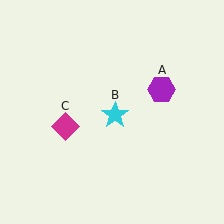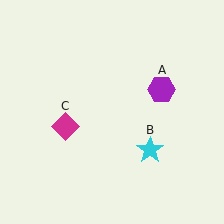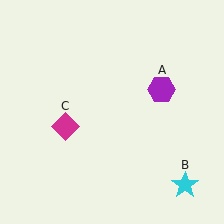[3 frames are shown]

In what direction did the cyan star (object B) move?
The cyan star (object B) moved down and to the right.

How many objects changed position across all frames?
1 object changed position: cyan star (object B).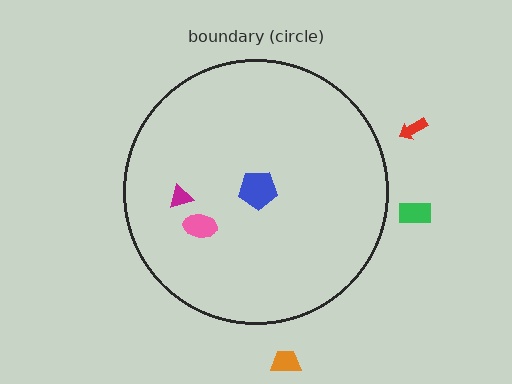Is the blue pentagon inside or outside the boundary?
Inside.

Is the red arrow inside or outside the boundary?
Outside.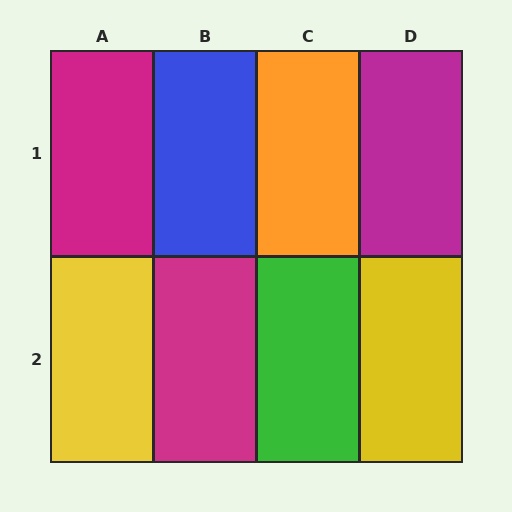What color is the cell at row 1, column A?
Magenta.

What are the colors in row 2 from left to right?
Yellow, magenta, green, yellow.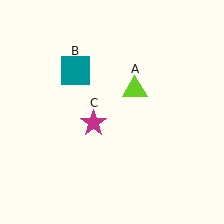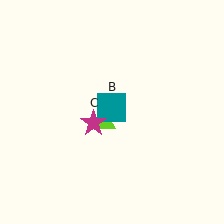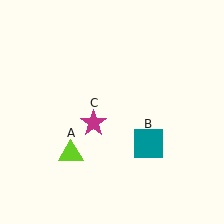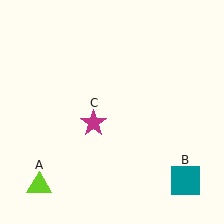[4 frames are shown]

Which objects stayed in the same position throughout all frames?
Magenta star (object C) remained stationary.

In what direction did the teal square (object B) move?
The teal square (object B) moved down and to the right.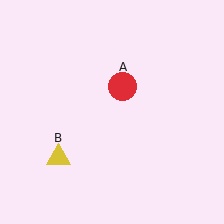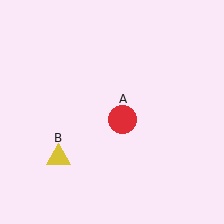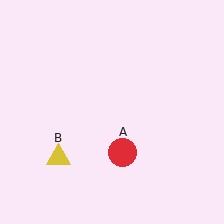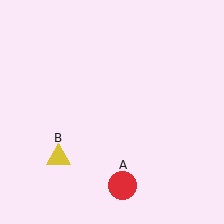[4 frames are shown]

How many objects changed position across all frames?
1 object changed position: red circle (object A).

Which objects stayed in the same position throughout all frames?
Yellow triangle (object B) remained stationary.